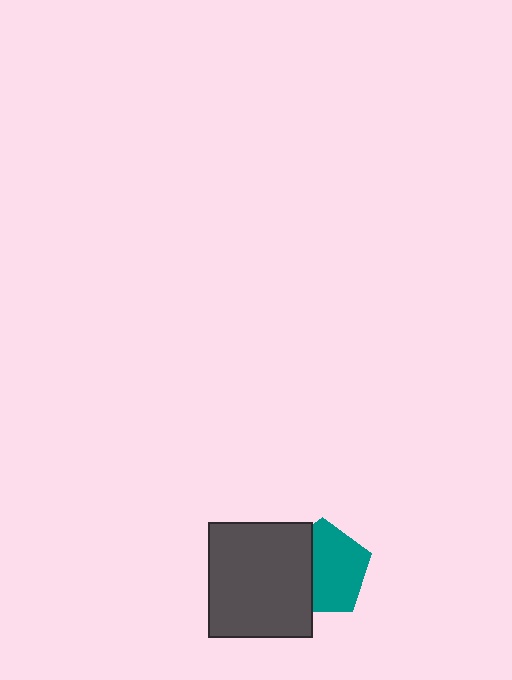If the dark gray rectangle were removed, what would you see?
You would see the complete teal pentagon.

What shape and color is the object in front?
The object in front is a dark gray rectangle.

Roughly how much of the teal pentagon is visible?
About half of it is visible (roughly 62%).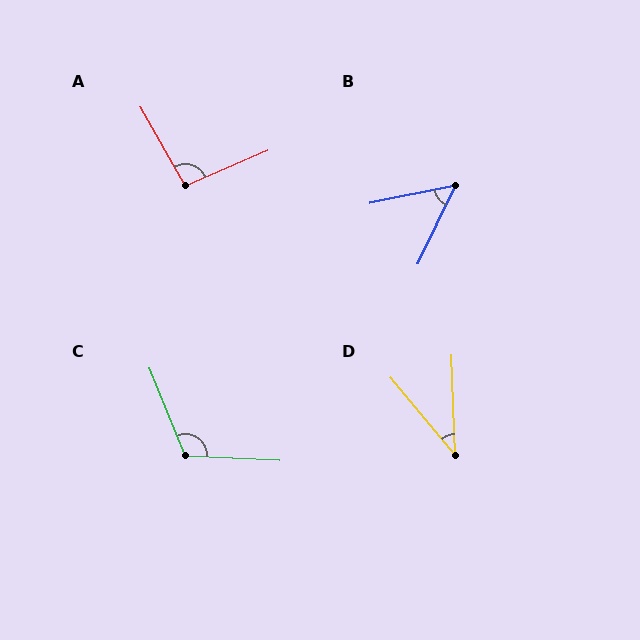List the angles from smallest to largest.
D (37°), B (53°), A (96°), C (115°).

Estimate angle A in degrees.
Approximately 96 degrees.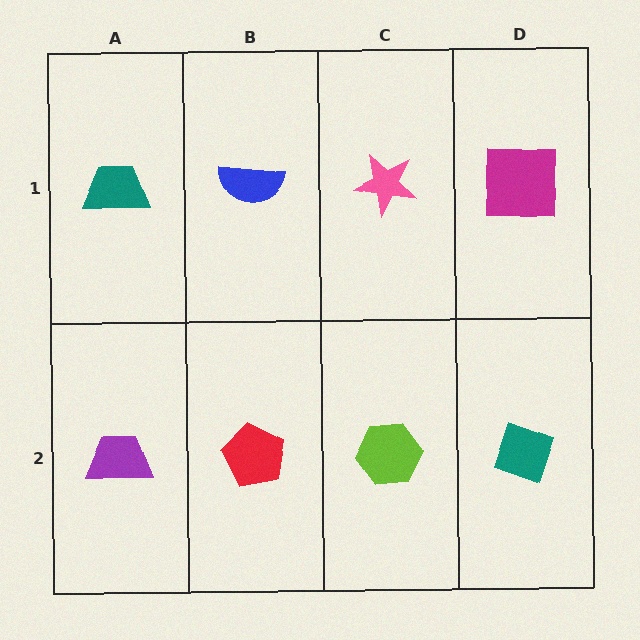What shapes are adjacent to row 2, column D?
A magenta square (row 1, column D), a lime hexagon (row 2, column C).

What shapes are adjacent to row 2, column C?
A pink star (row 1, column C), a red pentagon (row 2, column B), a teal diamond (row 2, column D).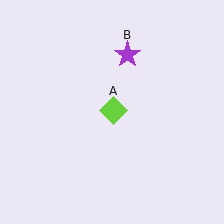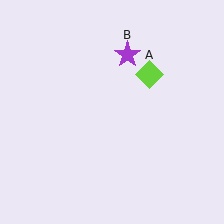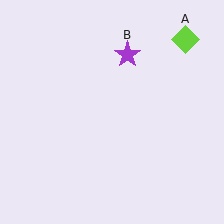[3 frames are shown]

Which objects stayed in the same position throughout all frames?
Purple star (object B) remained stationary.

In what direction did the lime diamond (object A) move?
The lime diamond (object A) moved up and to the right.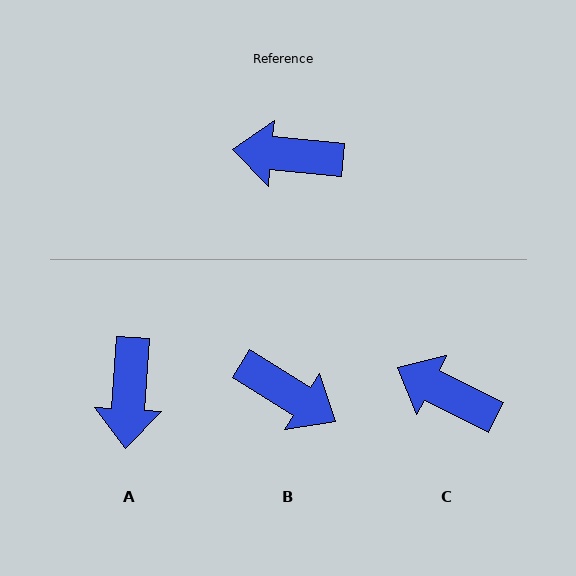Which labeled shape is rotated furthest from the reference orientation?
B, about 153 degrees away.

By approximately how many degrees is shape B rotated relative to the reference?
Approximately 153 degrees counter-clockwise.